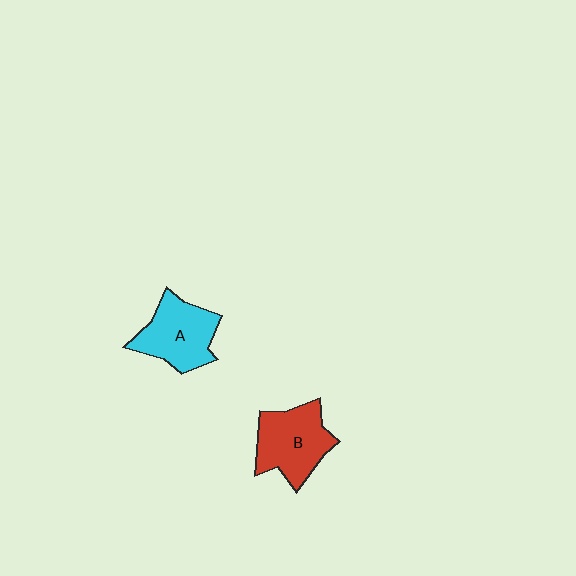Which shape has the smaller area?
Shape A (cyan).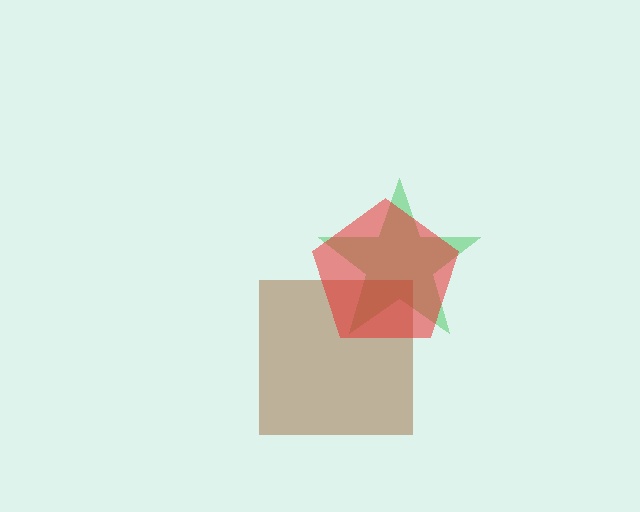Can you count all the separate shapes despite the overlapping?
Yes, there are 3 separate shapes.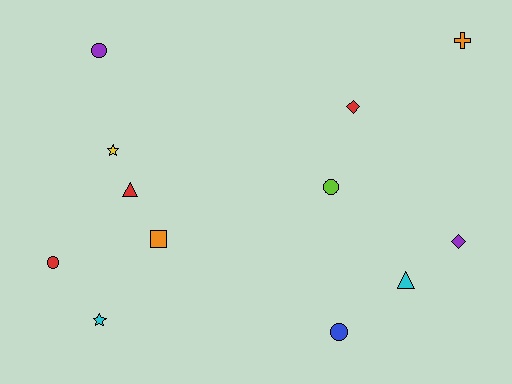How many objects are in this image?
There are 12 objects.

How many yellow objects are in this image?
There is 1 yellow object.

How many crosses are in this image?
There is 1 cross.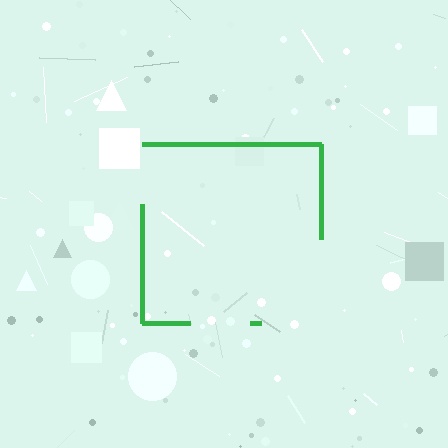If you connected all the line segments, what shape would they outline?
They would outline a square.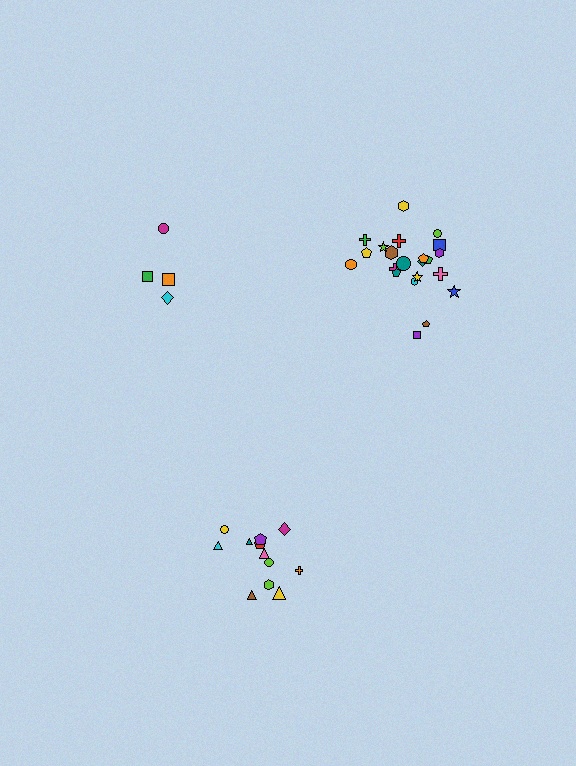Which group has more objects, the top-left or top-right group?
The top-right group.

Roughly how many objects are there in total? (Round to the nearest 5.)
Roughly 40 objects in total.